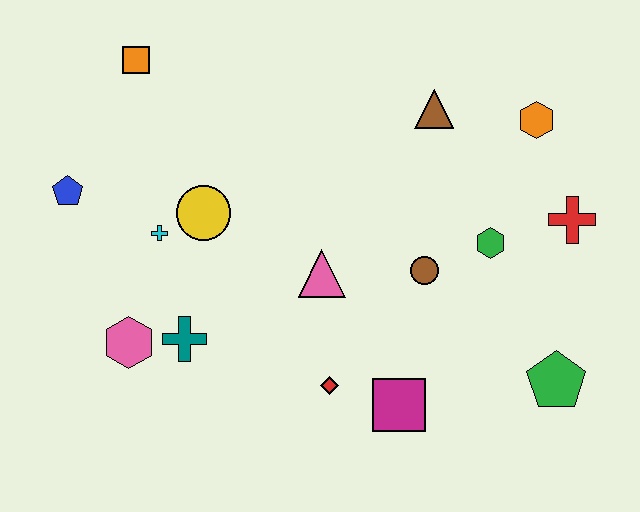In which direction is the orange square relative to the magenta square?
The orange square is above the magenta square.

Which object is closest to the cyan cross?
The yellow circle is closest to the cyan cross.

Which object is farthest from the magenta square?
The orange square is farthest from the magenta square.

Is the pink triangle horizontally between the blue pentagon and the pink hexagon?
No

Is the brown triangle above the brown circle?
Yes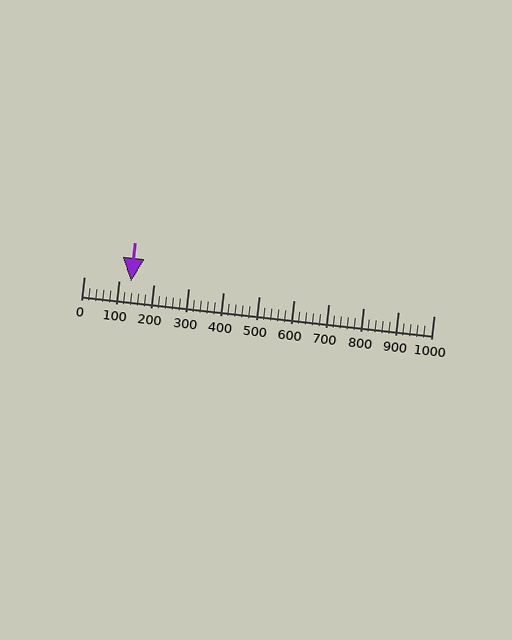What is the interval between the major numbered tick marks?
The major tick marks are spaced 100 units apart.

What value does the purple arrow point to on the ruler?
The purple arrow points to approximately 134.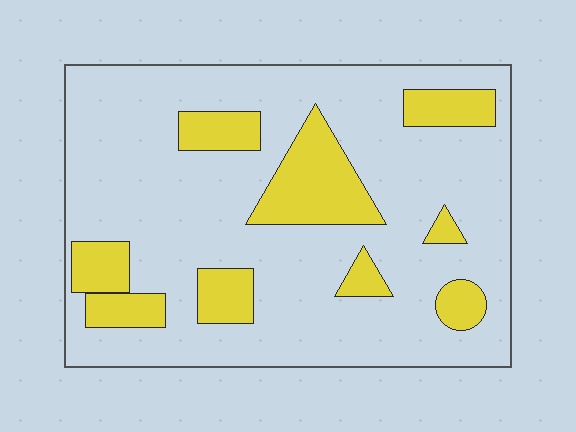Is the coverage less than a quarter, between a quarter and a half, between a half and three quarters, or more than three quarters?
Less than a quarter.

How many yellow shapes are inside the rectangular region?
9.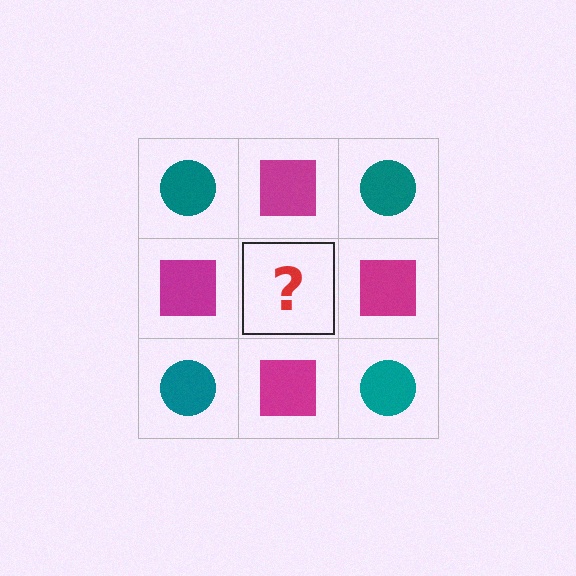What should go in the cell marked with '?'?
The missing cell should contain a teal circle.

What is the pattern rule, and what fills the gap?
The rule is that it alternates teal circle and magenta square in a checkerboard pattern. The gap should be filled with a teal circle.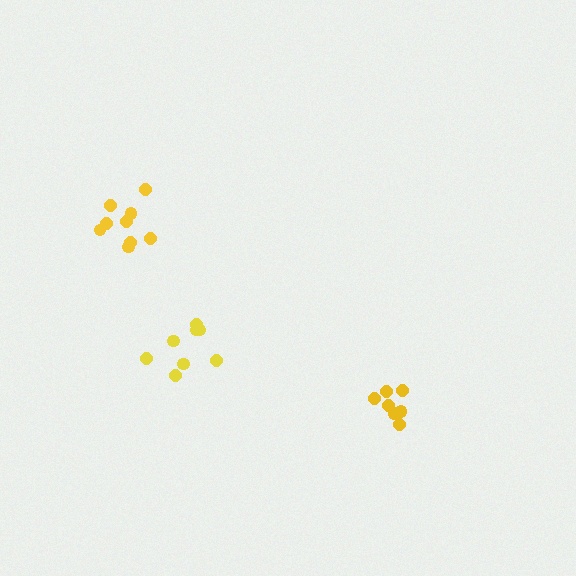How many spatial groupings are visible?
There are 3 spatial groupings.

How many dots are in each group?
Group 1: 8 dots, Group 2: 9 dots, Group 3: 7 dots (24 total).